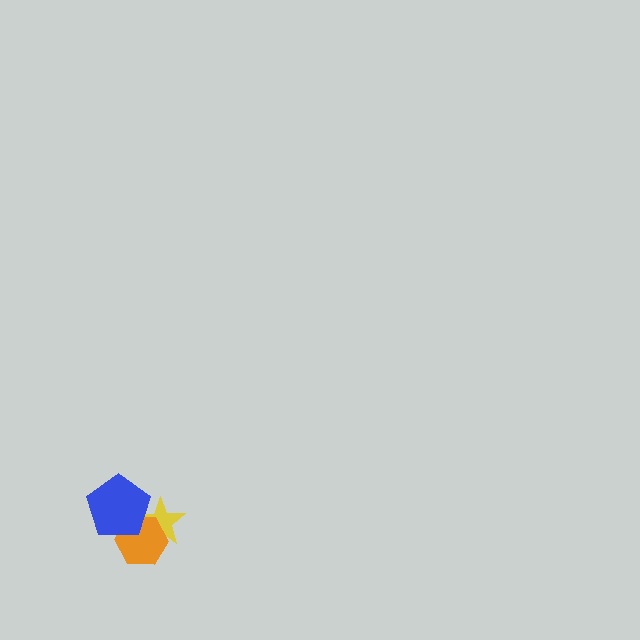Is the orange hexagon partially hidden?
Yes, it is partially covered by another shape.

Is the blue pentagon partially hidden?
No, no other shape covers it.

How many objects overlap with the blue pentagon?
2 objects overlap with the blue pentagon.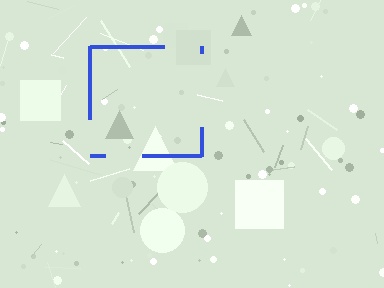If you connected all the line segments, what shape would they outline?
They would outline a square.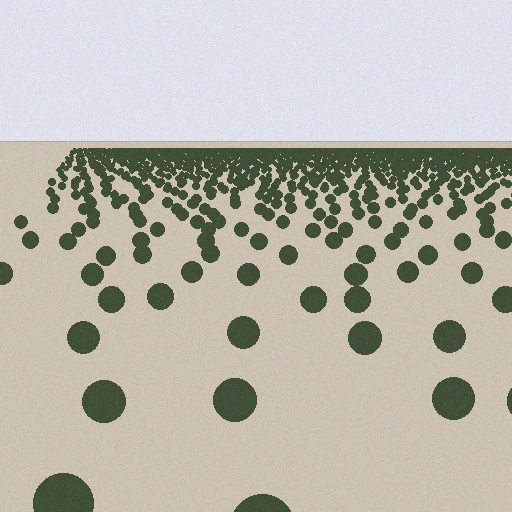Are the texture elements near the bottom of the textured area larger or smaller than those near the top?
Larger. Near the bottom, elements are closer to the viewer and appear at a bigger on-screen size.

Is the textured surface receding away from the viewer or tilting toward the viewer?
The surface is receding away from the viewer. Texture elements get smaller and denser toward the top.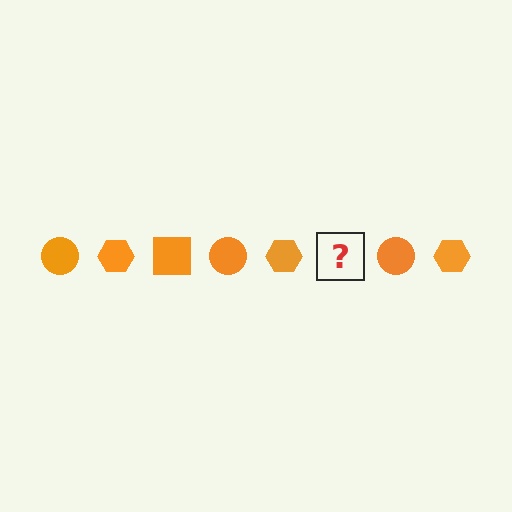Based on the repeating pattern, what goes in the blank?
The blank should be an orange square.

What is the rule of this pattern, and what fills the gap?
The rule is that the pattern cycles through circle, hexagon, square shapes in orange. The gap should be filled with an orange square.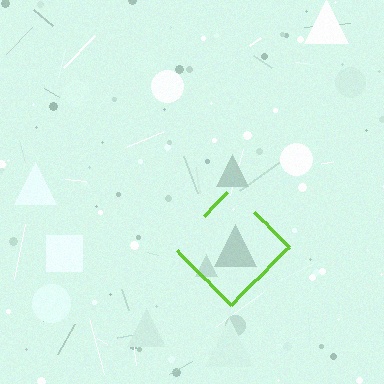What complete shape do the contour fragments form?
The contour fragments form a diamond.